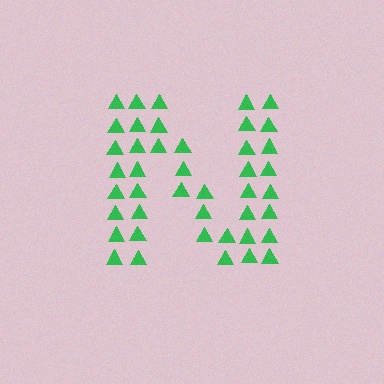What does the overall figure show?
The overall figure shows the letter N.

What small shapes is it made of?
It is made of small triangles.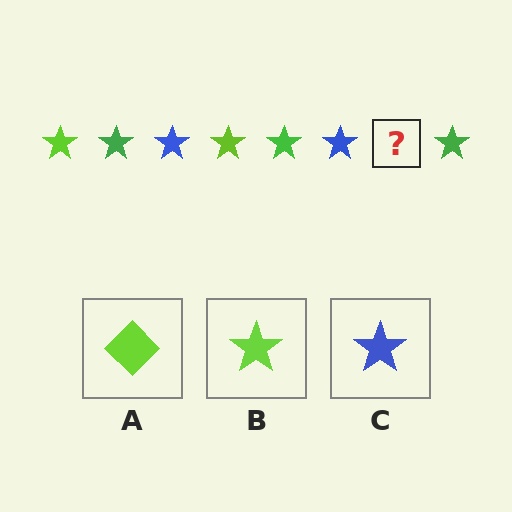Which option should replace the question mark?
Option B.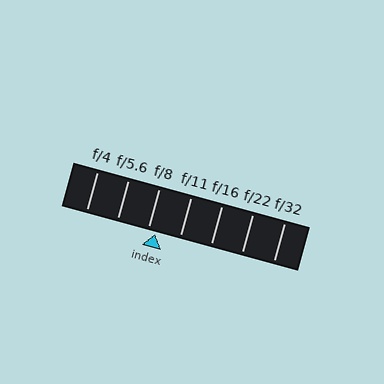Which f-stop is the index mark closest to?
The index mark is closest to f/8.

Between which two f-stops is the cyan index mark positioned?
The index mark is between f/8 and f/11.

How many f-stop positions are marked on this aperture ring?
There are 7 f-stop positions marked.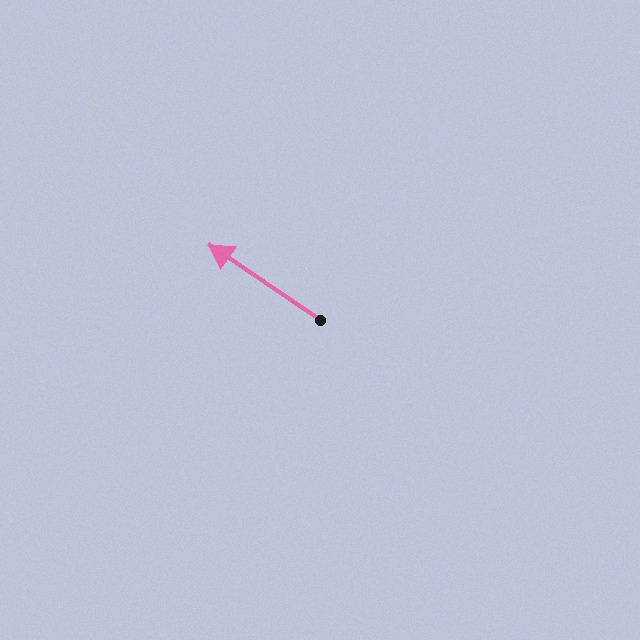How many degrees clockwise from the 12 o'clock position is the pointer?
Approximately 304 degrees.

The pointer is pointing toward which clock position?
Roughly 10 o'clock.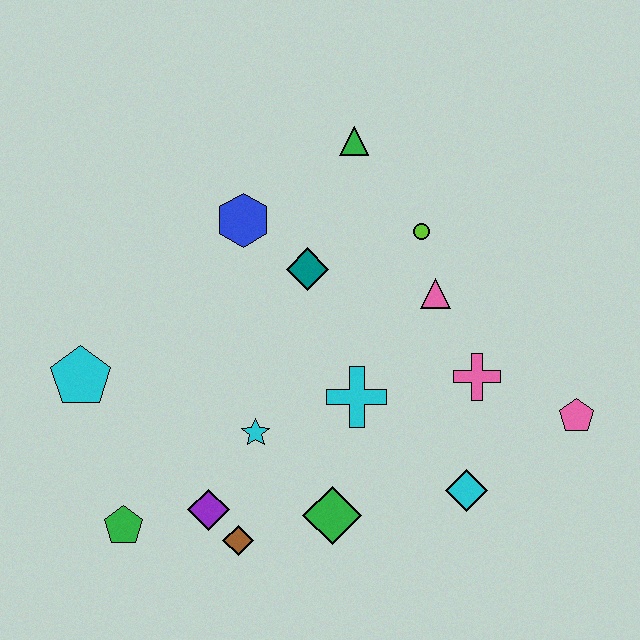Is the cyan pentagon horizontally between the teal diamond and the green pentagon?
No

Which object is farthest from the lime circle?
The green pentagon is farthest from the lime circle.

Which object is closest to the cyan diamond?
The pink cross is closest to the cyan diamond.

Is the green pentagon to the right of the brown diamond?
No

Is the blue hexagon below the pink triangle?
No